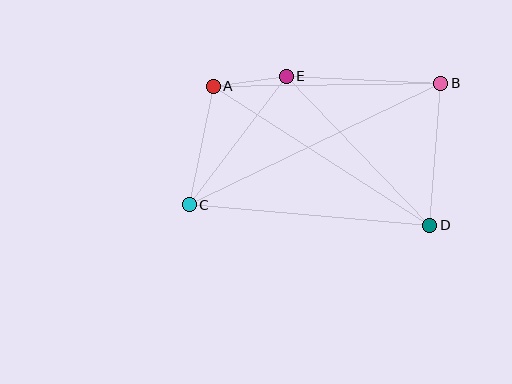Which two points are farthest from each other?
Points B and C are farthest from each other.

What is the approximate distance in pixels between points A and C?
The distance between A and C is approximately 121 pixels.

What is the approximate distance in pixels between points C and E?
The distance between C and E is approximately 161 pixels.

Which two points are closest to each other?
Points A and E are closest to each other.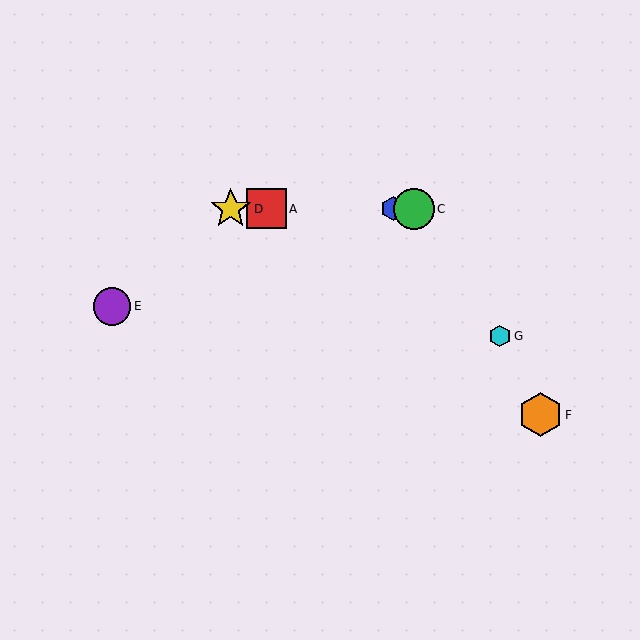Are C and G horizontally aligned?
No, C is at y≈209 and G is at y≈336.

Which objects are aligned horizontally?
Objects A, B, C, D are aligned horizontally.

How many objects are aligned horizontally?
4 objects (A, B, C, D) are aligned horizontally.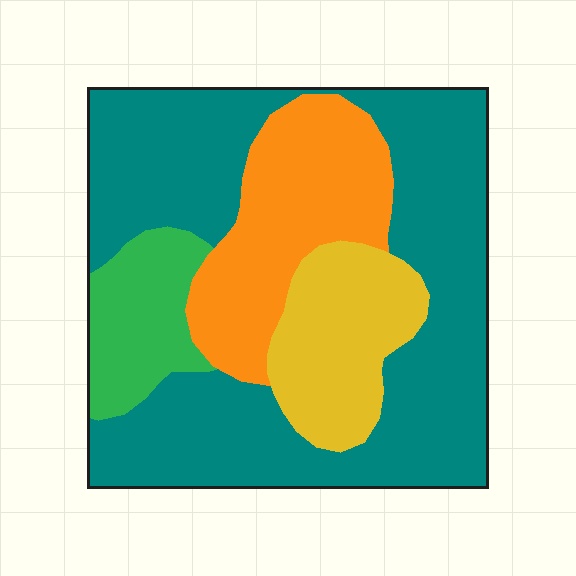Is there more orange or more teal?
Teal.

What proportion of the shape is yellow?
Yellow covers about 15% of the shape.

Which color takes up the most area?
Teal, at roughly 55%.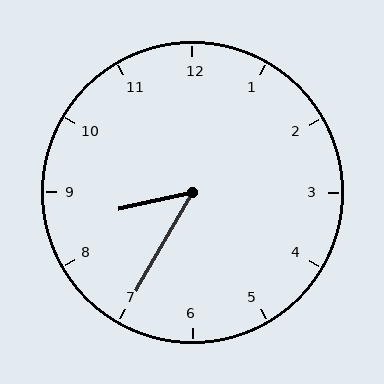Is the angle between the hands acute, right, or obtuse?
It is acute.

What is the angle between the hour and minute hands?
Approximately 48 degrees.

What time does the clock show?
8:35.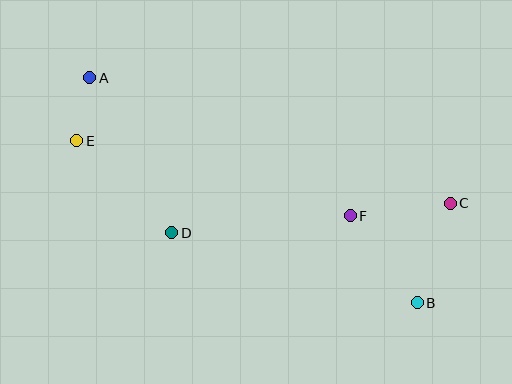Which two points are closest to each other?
Points A and E are closest to each other.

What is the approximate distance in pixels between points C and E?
The distance between C and E is approximately 379 pixels.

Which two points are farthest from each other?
Points A and B are farthest from each other.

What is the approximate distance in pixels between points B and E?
The distance between B and E is approximately 377 pixels.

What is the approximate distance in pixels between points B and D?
The distance between B and D is approximately 255 pixels.